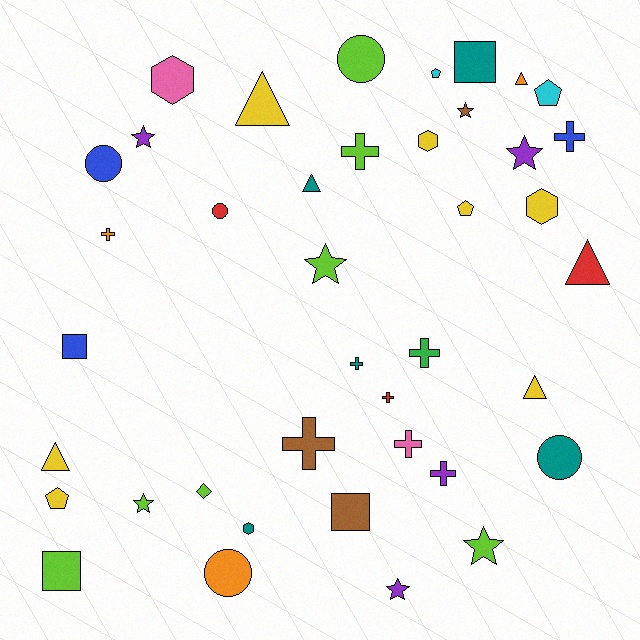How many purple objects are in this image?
There are 4 purple objects.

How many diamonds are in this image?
There is 1 diamond.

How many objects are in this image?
There are 40 objects.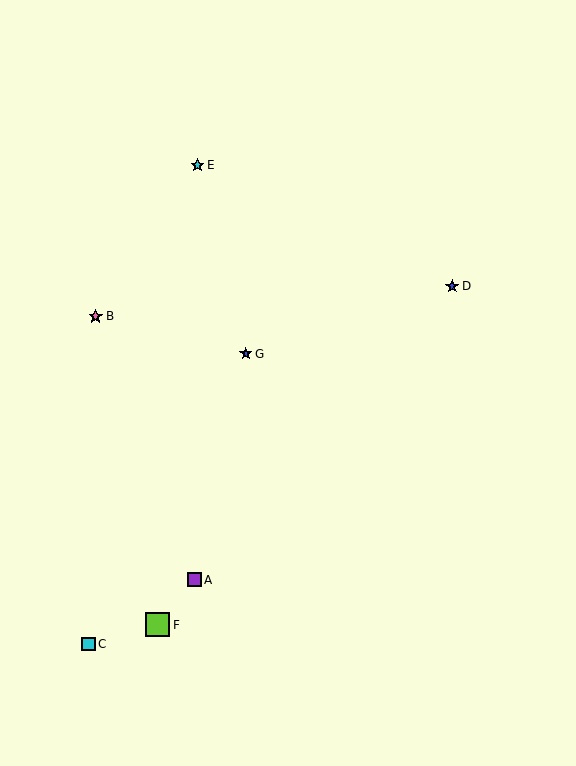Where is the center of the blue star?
The center of the blue star is at (452, 286).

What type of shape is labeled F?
Shape F is a lime square.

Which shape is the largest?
The lime square (labeled F) is the largest.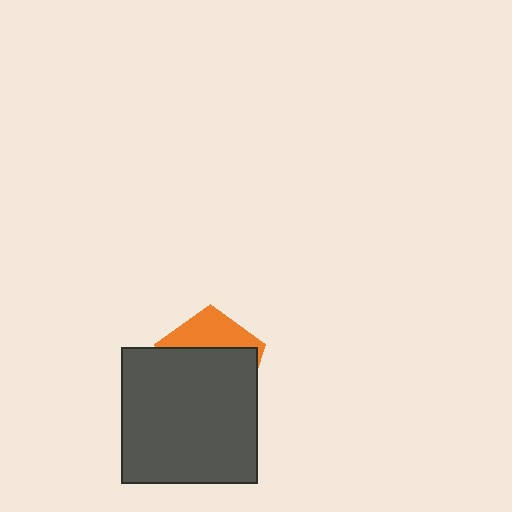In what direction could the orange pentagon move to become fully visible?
The orange pentagon could move up. That would shift it out from behind the dark gray square entirely.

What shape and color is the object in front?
The object in front is a dark gray square.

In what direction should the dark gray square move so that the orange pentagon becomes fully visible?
The dark gray square should move down. That is the shortest direction to clear the overlap and leave the orange pentagon fully visible.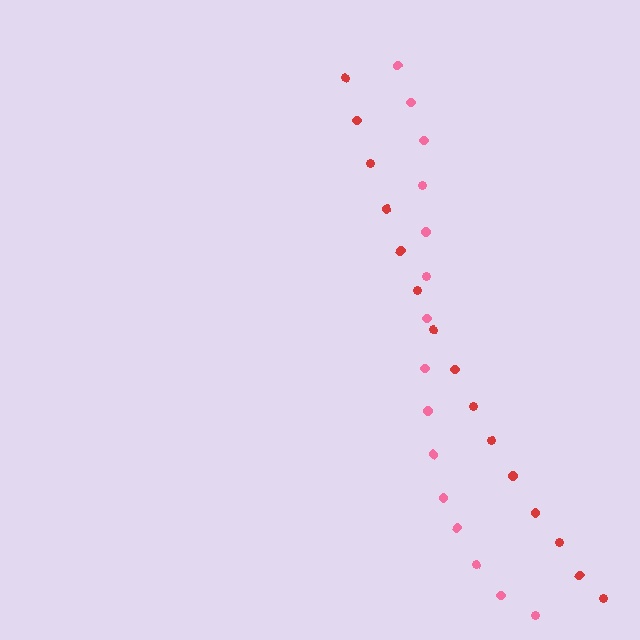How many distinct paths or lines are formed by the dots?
There are 2 distinct paths.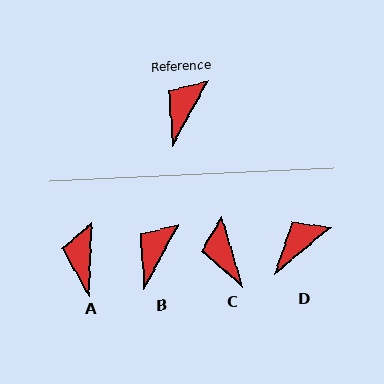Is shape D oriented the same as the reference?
No, it is off by about 23 degrees.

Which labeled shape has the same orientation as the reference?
B.